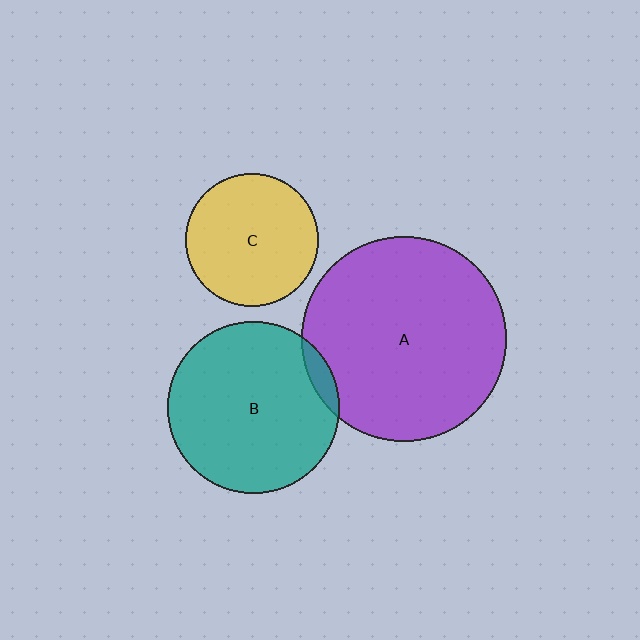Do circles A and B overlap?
Yes.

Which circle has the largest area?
Circle A (purple).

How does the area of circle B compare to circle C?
Approximately 1.7 times.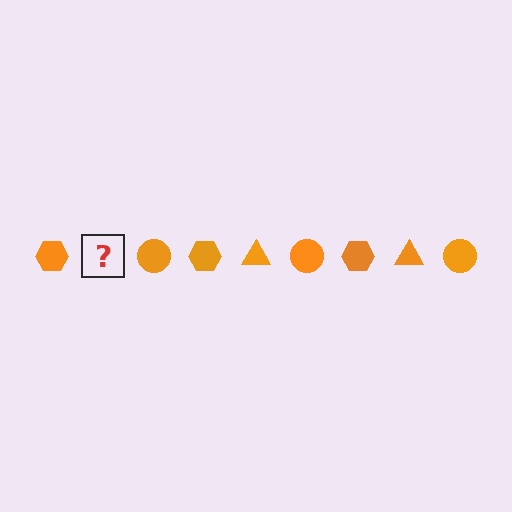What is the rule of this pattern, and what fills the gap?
The rule is that the pattern cycles through hexagon, triangle, circle shapes in orange. The gap should be filled with an orange triangle.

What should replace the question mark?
The question mark should be replaced with an orange triangle.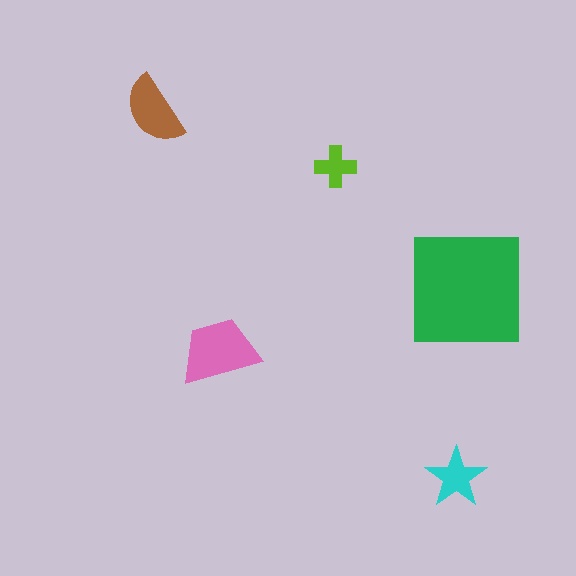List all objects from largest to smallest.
The green square, the pink trapezoid, the brown semicircle, the cyan star, the lime cross.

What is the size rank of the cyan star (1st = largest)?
4th.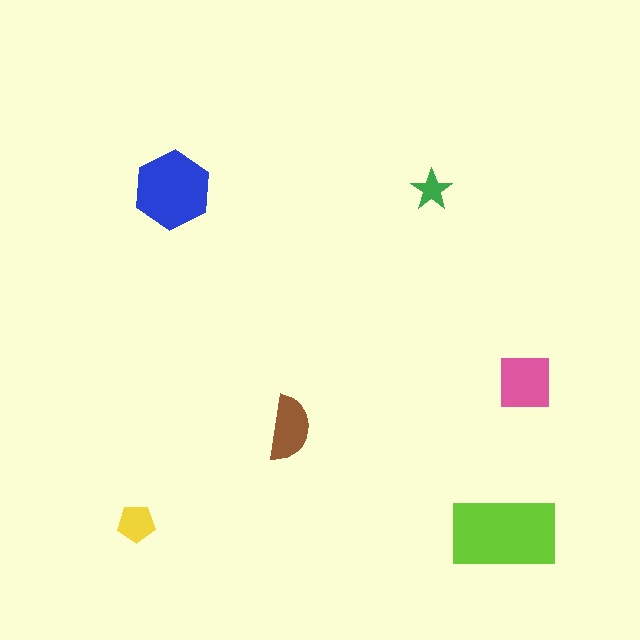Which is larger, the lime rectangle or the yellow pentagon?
The lime rectangle.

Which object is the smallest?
The green star.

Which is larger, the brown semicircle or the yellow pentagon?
The brown semicircle.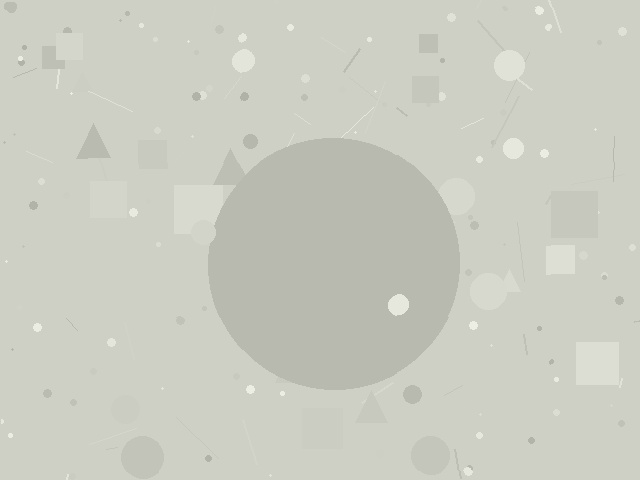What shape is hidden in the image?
A circle is hidden in the image.